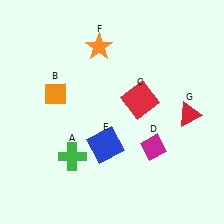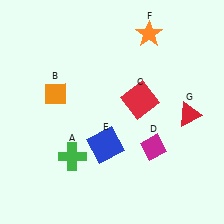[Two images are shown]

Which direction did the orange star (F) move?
The orange star (F) moved right.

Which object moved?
The orange star (F) moved right.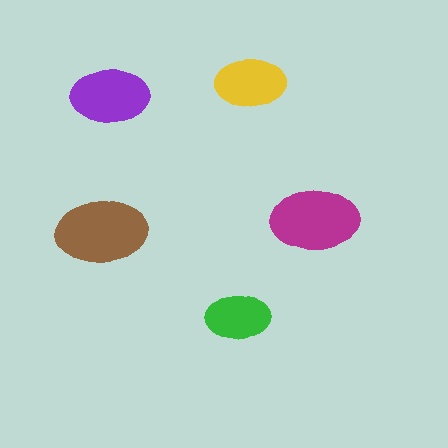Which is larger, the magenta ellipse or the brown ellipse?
The brown one.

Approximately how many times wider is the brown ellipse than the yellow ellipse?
About 1.5 times wider.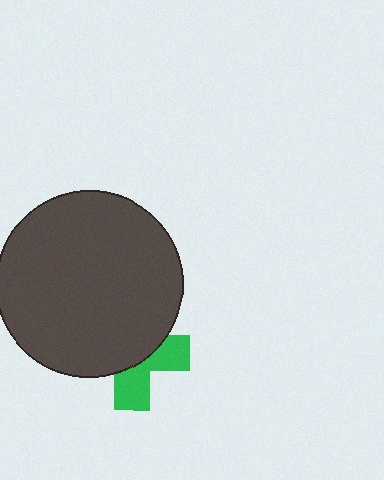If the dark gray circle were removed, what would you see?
You would see the complete green cross.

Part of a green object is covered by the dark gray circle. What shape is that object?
It is a cross.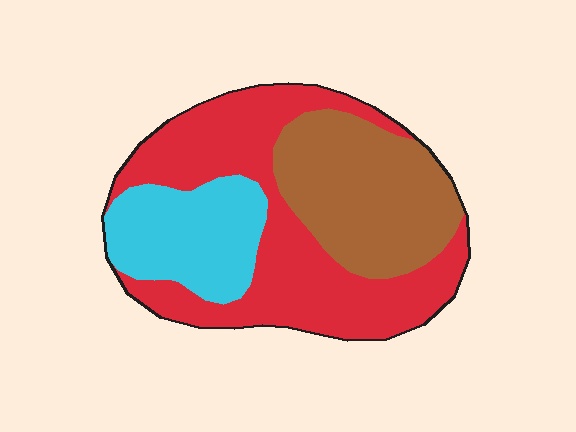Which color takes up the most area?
Red, at roughly 50%.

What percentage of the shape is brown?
Brown takes up between a quarter and a half of the shape.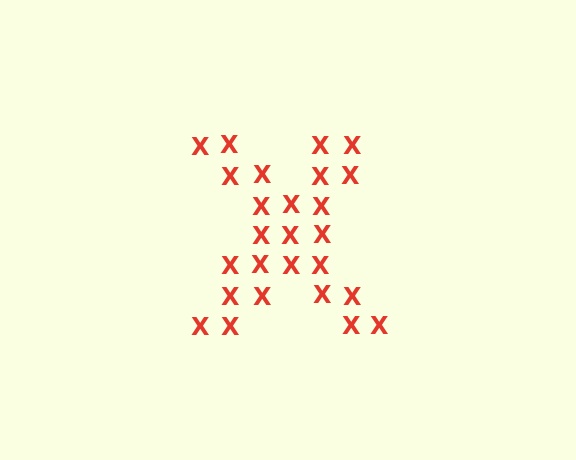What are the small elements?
The small elements are letter X's.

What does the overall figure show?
The overall figure shows the letter X.